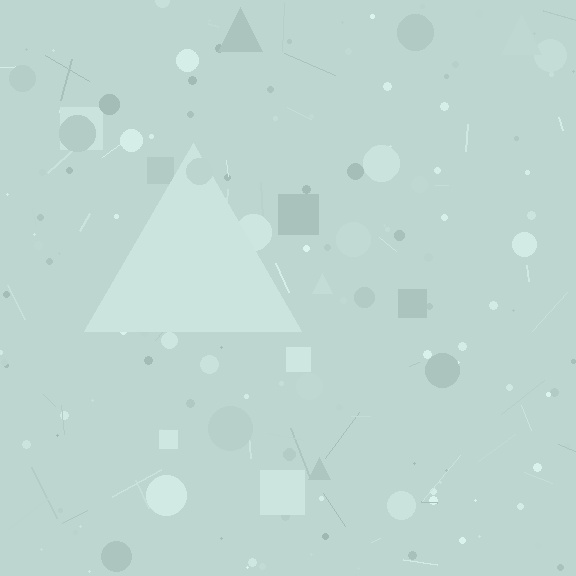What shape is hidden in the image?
A triangle is hidden in the image.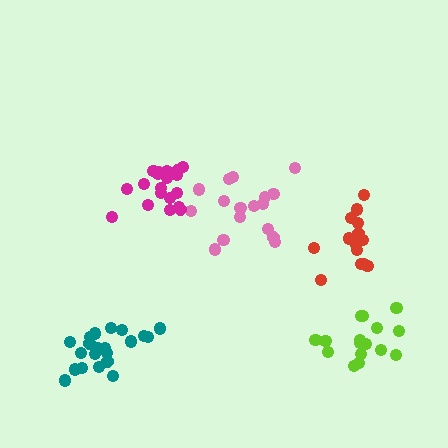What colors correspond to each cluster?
The clusters are colored: pink, magenta, lime, teal, red.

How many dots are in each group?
Group 1: 17 dots, Group 2: 19 dots, Group 3: 16 dots, Group 4: 21 dots, Group 5: 15 dots (88 total).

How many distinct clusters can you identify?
There are 5 distinct clusters.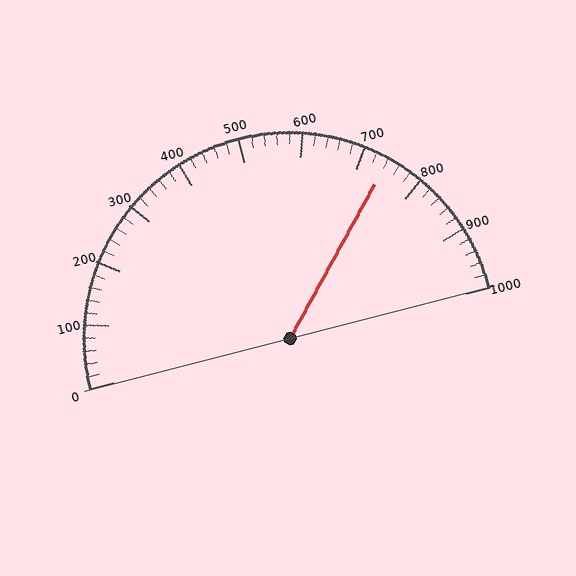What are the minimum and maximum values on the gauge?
The gauge ranges from 0 to 1000.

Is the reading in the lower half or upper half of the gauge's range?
The reading is in the upper half of the range (0 to 1000).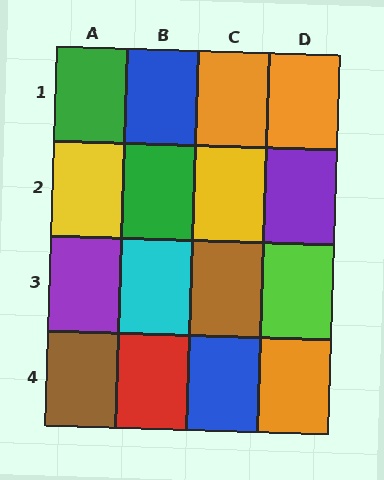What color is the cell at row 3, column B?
Cyan.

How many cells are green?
2 cells are green.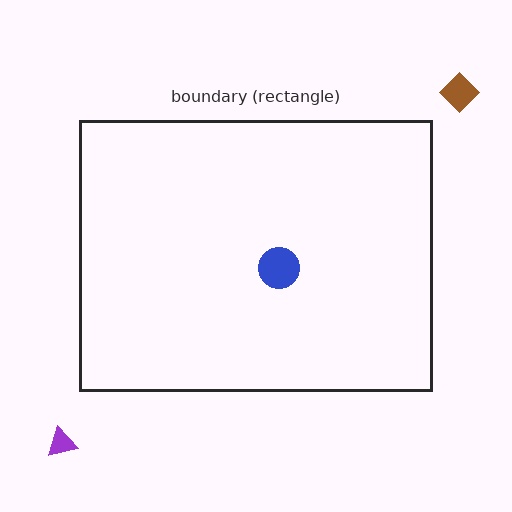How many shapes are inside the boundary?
1 inside, 2 outside.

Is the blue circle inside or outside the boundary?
Inside.